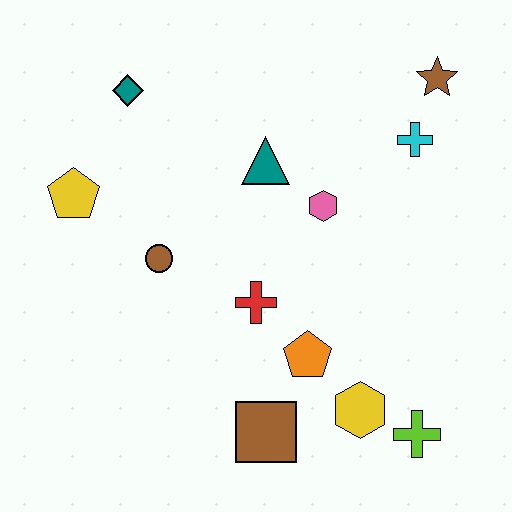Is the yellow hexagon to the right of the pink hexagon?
Yes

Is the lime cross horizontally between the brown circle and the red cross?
No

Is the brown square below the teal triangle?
Yes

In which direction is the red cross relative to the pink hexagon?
The red cross is below the pink hexagon.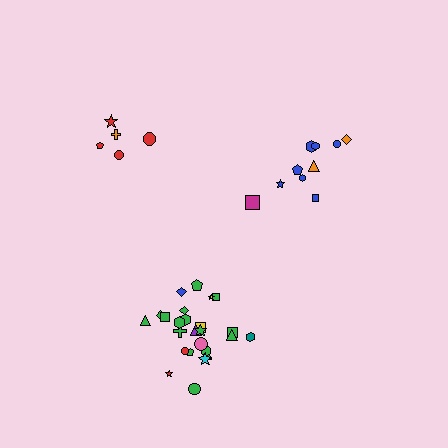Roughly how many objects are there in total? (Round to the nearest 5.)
Roughly 40 objects in total.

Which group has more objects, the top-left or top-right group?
The top-right group.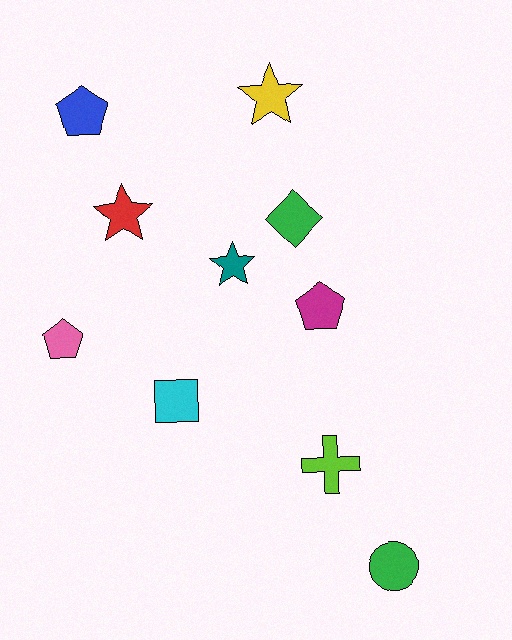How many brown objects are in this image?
There are no brown objects.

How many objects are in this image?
There are 10 objects.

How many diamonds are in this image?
There is 1 diamond.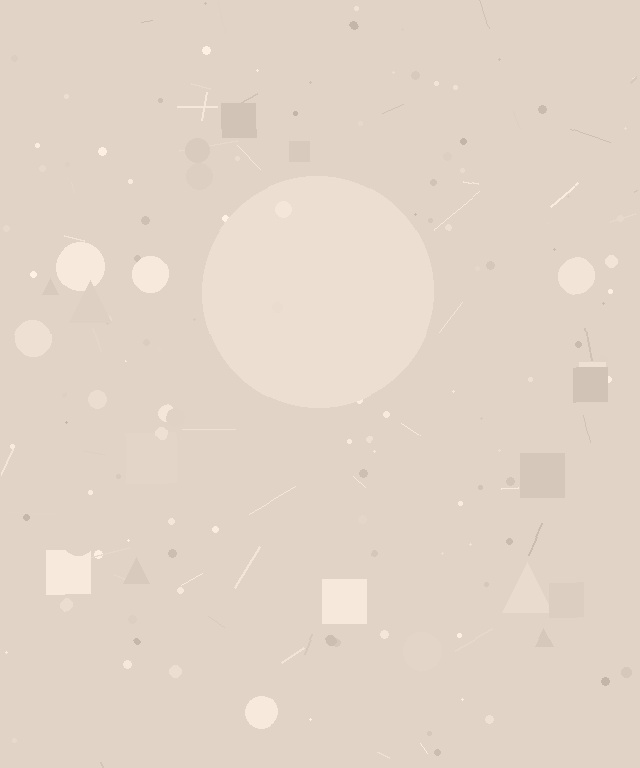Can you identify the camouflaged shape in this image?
The camouflaged shape is a circle.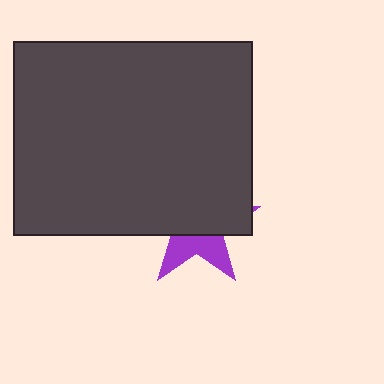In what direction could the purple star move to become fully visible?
The purple star could move down. That would shift it out from behind the dark gray rectangle entirely.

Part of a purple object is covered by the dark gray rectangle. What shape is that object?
It is a star.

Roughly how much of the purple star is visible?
A small part of it is visible (roughly 37%).